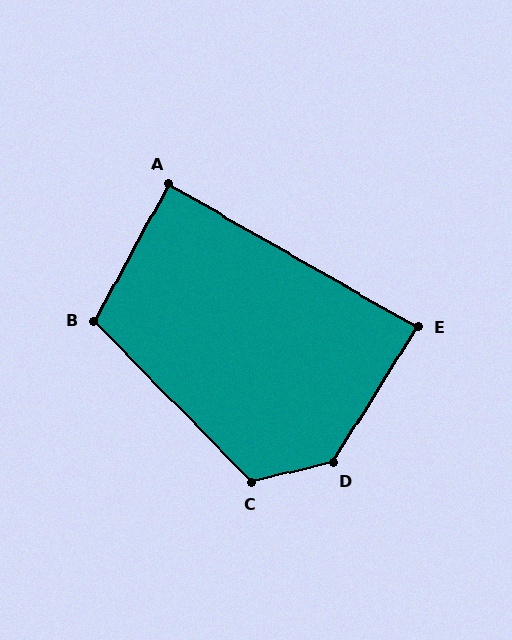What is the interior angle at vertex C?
Approximately 121 degrees (obtuse).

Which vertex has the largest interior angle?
D, at approximately 135 degrees.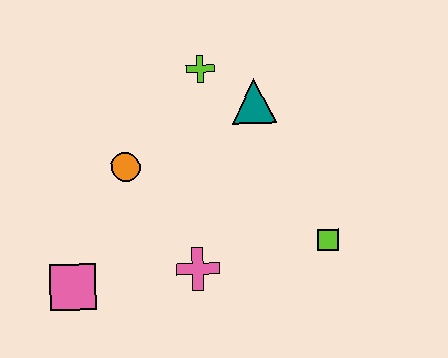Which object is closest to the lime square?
The pink cross is closest to the lime square.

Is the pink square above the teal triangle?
No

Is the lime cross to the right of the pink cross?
Yes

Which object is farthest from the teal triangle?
The pink square is farthest from the teal triangle.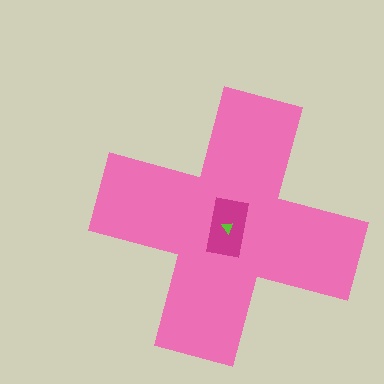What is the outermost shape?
The pink cross.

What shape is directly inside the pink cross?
The magenta rectangle.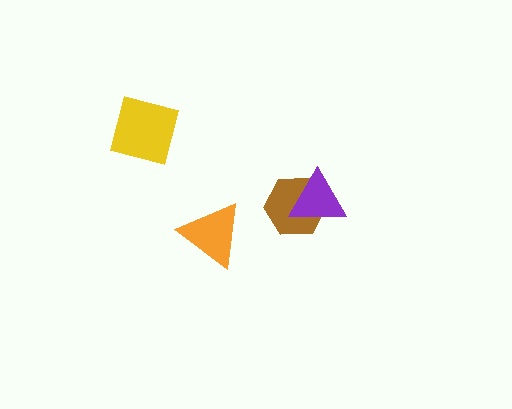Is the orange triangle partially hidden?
No, no other shape covers it.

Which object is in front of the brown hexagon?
The purple triangle is in front of the brown hexagon.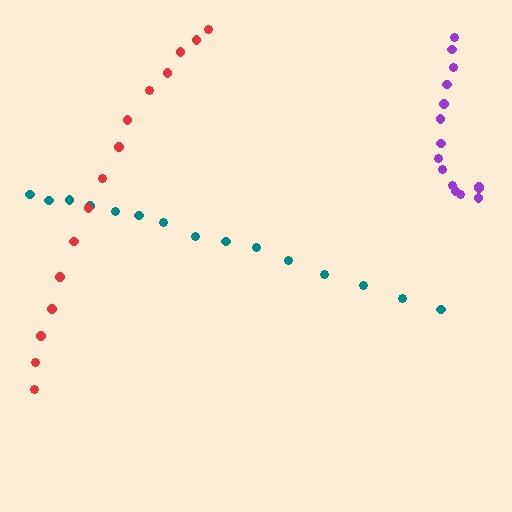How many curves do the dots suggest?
There are 3 distinct paths.